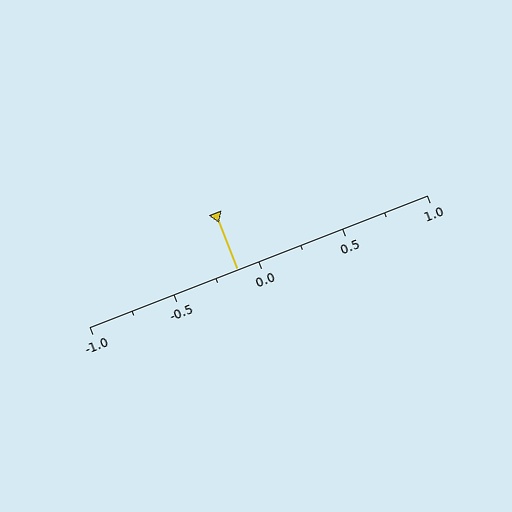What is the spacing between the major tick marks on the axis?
The major ticks are spaced 0.5 apart.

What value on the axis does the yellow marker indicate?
The marker indicates approximately -0.12.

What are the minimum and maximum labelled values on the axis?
The axis runs from -1.0 to 1.0.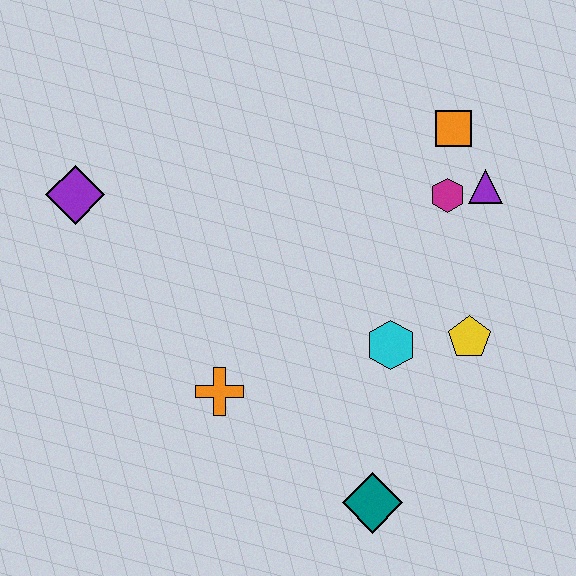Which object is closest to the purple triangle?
The magenta hexagon is closest to the purple triangle.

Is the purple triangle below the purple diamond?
No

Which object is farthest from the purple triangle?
The purple diamond is farthest from the purple triangle.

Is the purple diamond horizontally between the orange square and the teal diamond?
No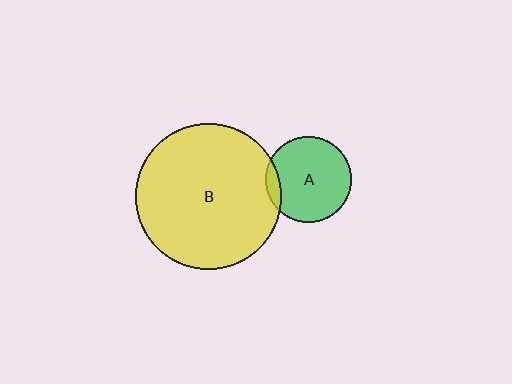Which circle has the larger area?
Circle B (yellow).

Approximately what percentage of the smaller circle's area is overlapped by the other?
Approximately 10%.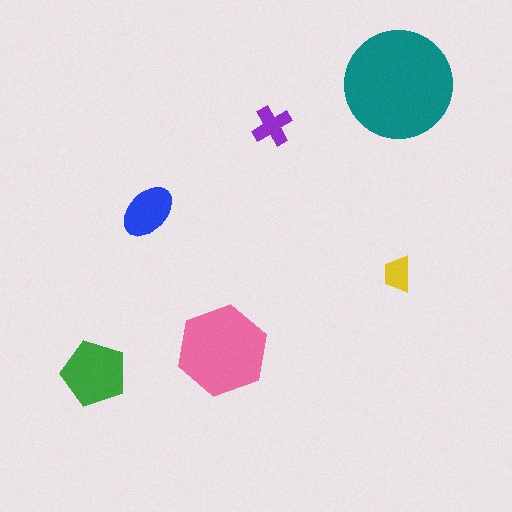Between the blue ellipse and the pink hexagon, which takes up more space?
The pink hexagon.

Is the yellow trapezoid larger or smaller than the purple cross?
Smaller.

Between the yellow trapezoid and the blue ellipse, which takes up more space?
The blue ellipse.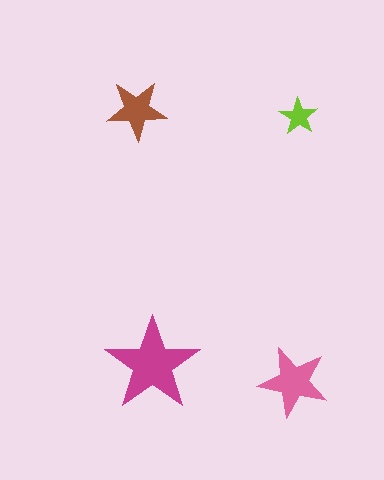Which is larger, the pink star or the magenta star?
The magenta one.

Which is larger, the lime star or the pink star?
The pink one.